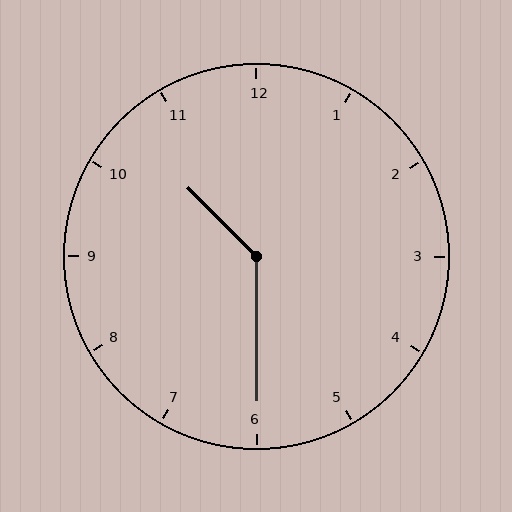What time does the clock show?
10:30.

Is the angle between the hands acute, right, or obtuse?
It is obtuse.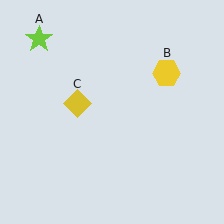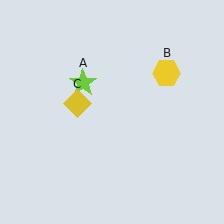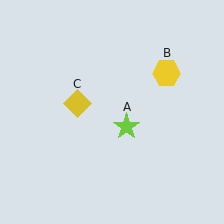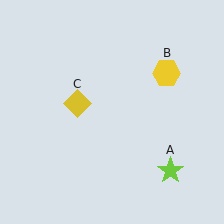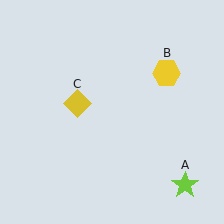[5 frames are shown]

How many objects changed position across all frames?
1 object changed position: lime star (object A).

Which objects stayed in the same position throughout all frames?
Yellow hexagon (object B) and yellow diamond (object C) remained stationary.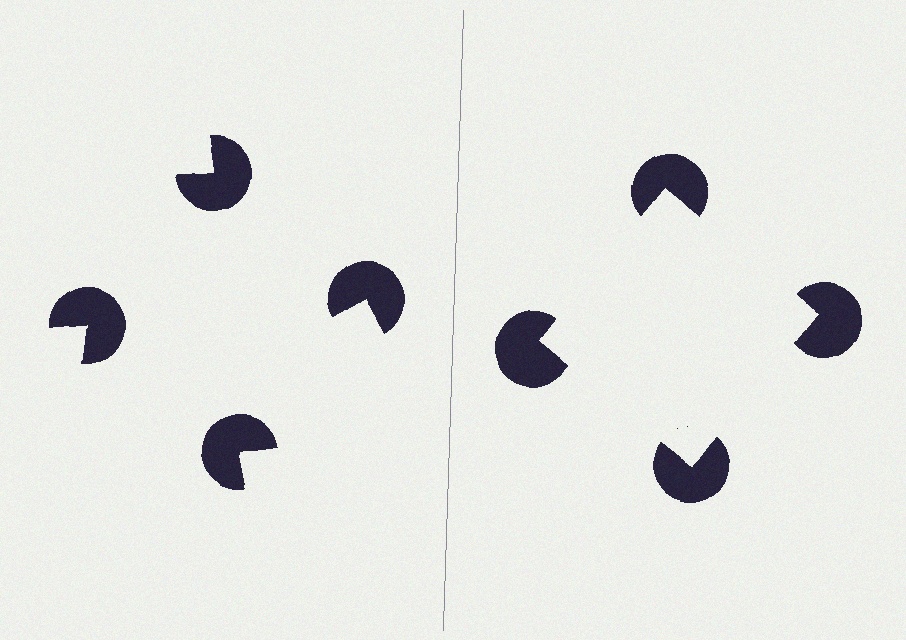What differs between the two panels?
The pac-man discs are positioned identically on both sides; only the wedge orientations differ. On the right they align to a square; on the left they are misaligned.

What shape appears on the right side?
An illusory square.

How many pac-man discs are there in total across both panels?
8 — 4 on each side.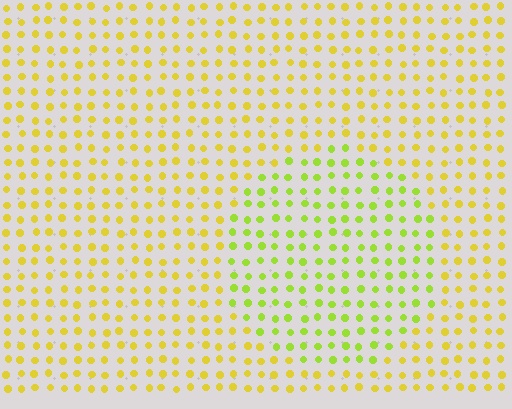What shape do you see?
I see a circle.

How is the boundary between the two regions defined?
The boundary is defined purely by a slight shift in hue (about 30 degrees). Spacing, size, and orientation are identical on both sides.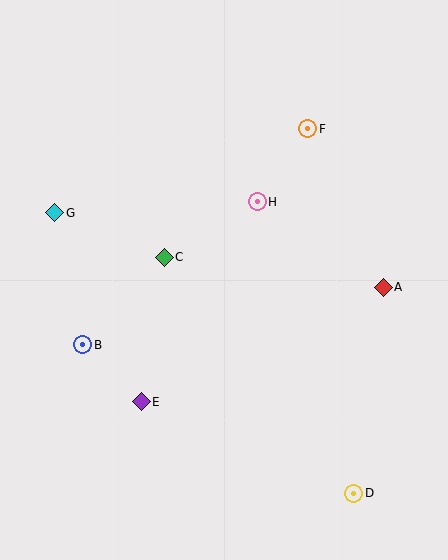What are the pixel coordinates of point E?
Point E is at (141, 402).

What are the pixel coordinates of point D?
Point D is at (354, 493).